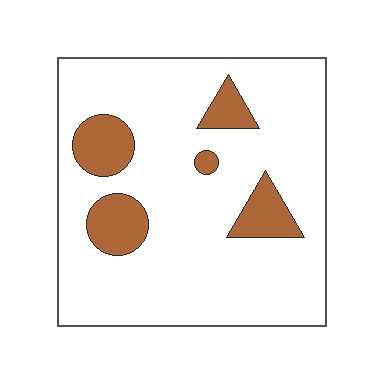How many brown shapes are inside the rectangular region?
5.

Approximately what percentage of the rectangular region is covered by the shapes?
Approximately 15%.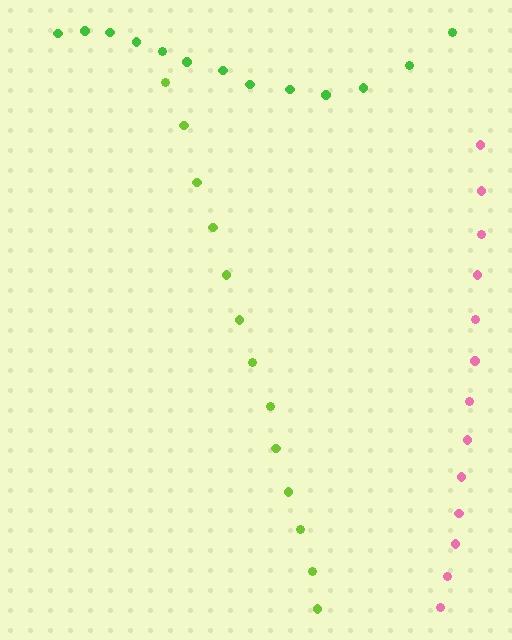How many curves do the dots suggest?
There are 3 distinct paths.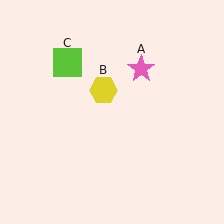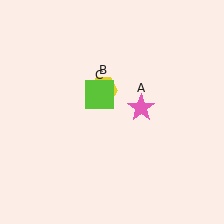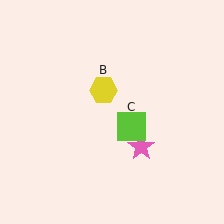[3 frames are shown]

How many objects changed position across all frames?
2 objects changed position: pink star (object A), lime square (object C).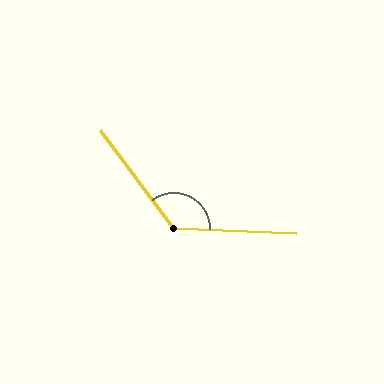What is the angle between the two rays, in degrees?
Approximately 129 degrees.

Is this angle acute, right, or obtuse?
It is obtuse.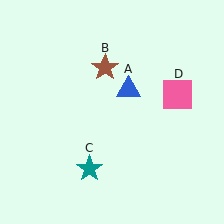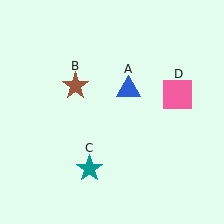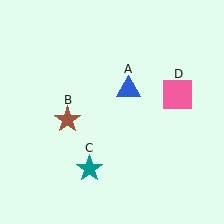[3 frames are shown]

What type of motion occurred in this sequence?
The brown star (object B) rotated counterclockwise around the center of the scene.